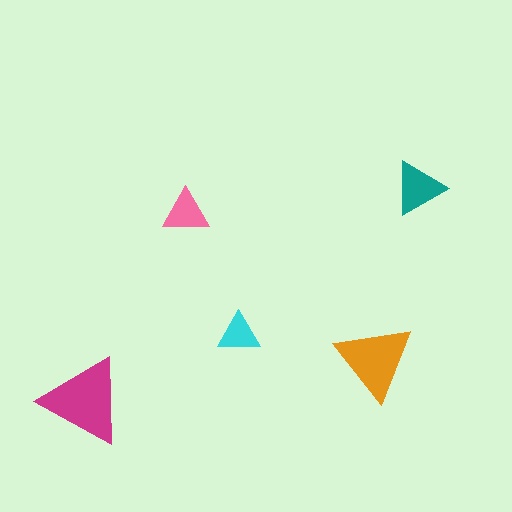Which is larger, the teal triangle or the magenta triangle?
The magenta one.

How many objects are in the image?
There are 5 objects in the image.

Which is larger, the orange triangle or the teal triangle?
The orange one.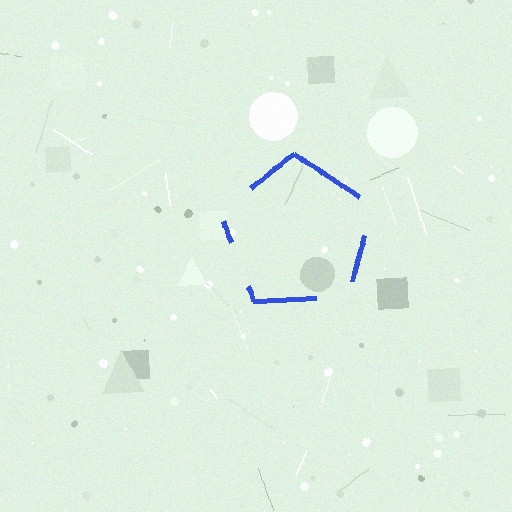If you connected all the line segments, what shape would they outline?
They would outline a pentagon.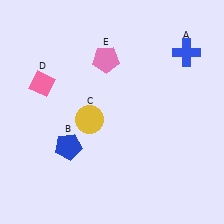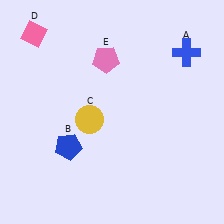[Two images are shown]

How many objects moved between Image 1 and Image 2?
1 object moved between the two images.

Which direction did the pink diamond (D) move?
The pink diamond (D) moved up.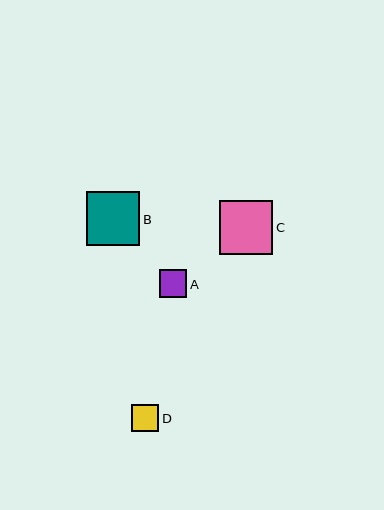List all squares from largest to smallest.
From largest to smallest: C, B, A, D.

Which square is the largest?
Square C is the largest with a size of approximately 53 pixels.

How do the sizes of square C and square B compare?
Square C and square B are approximately the same size.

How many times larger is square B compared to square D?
Square B is approximately 1.9 times the size of square D.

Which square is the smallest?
Square D is the smallest with a size of approximately 28 pixels.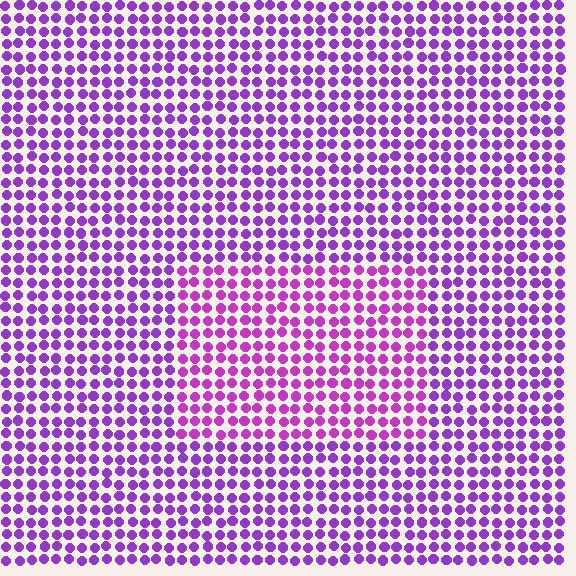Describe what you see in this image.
The image is filled with small purple elements in a uniform arrangement. A rectangle-shaped region is visible where the elements are tinted to a slightly different hue, forming a subtle color boundary.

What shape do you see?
I see a rectangle.